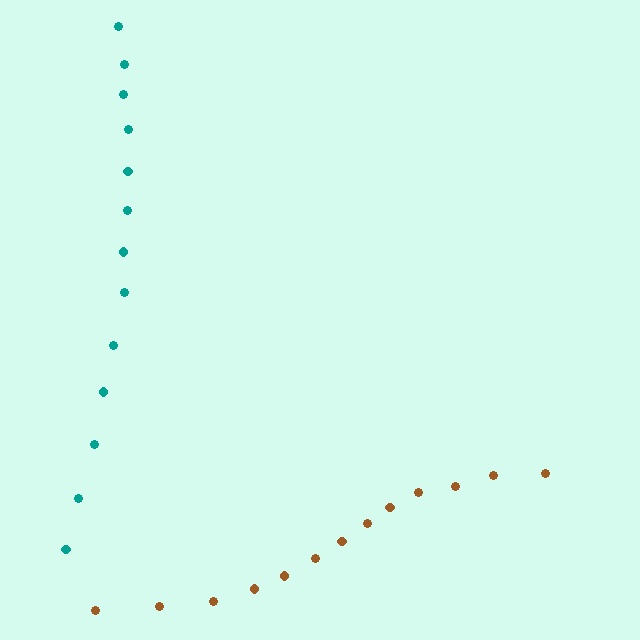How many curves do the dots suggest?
There are 2 distinct paths.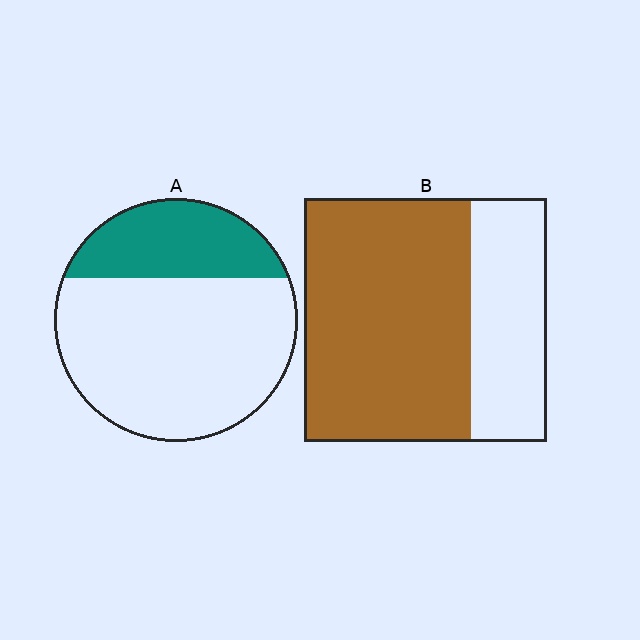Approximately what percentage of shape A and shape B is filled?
A is approximately 30% and B is approximately 70%.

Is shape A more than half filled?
No.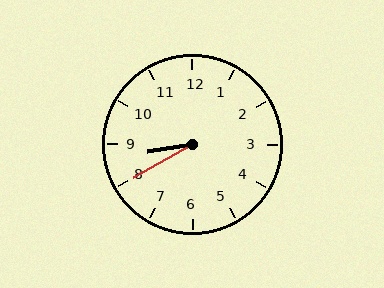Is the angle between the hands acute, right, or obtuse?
It is acute.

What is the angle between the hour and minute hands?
Approximately 20 degrees.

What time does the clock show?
8:40.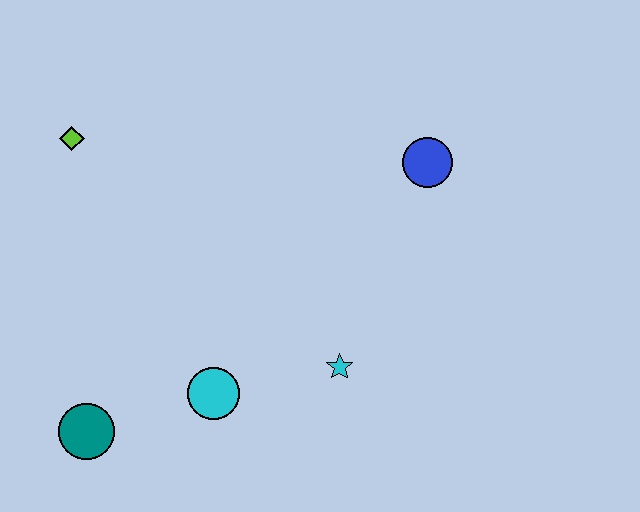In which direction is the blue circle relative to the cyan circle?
The blue circle is above the cyan circle.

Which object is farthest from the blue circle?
The teal circle is farthest from the blue circle.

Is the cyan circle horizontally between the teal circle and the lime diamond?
No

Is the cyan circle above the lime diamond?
No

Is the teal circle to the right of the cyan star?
No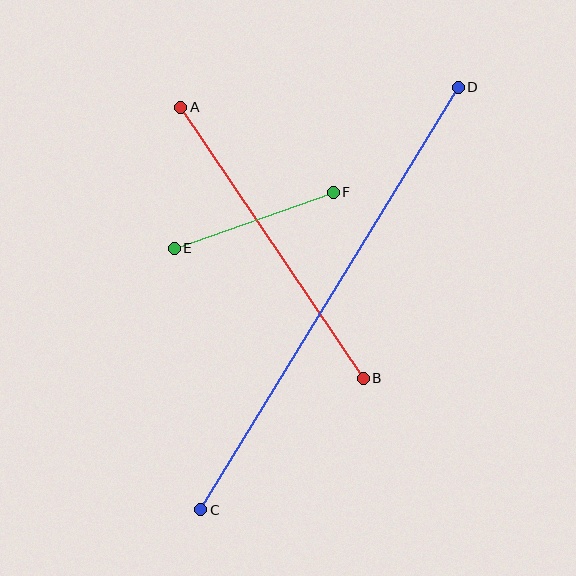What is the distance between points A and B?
The distance is approximately 327 pixels.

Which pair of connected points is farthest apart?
Points C and D are farthest apart.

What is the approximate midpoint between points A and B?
The midpoint is at approximately (272, 243) pixels.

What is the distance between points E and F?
The distance is approximately 168 pixels.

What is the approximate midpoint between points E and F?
The midpoint is at approximately (254, 220) pixels.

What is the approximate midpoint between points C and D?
The midpoint is at approximately (330, 298) pixels.